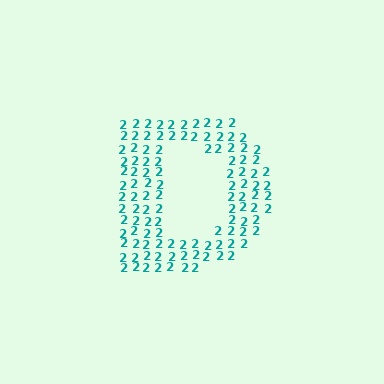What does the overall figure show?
The overall figure shows the letter D.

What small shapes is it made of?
It is made of small digit 2's.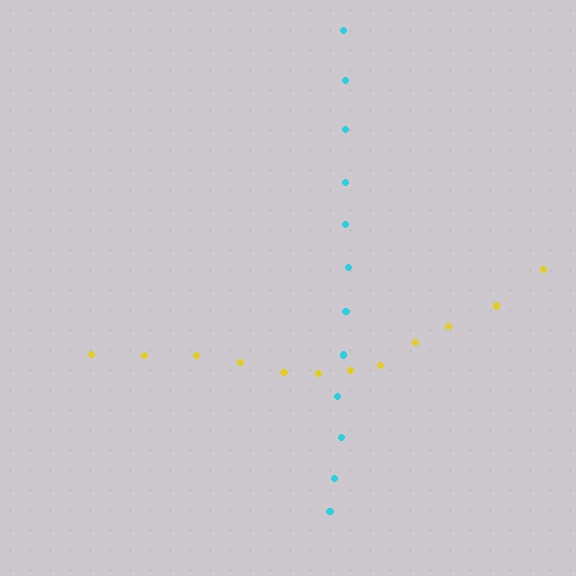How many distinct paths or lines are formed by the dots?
There are 2 distinct paths.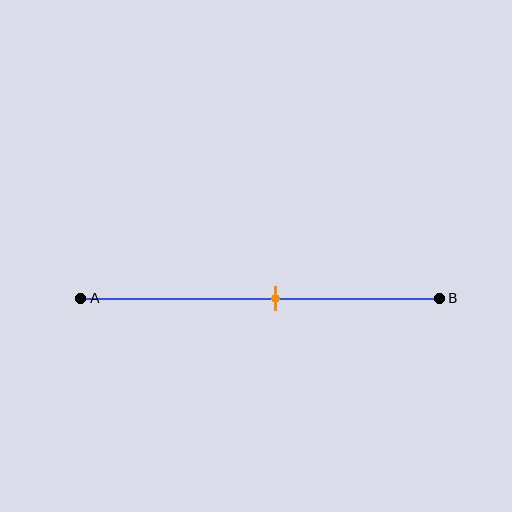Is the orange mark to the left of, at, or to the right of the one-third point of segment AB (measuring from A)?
The orange mark is to the right of the one-third point of segment AB.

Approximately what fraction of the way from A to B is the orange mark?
The orange mark is approximately 55% of the way from A to B.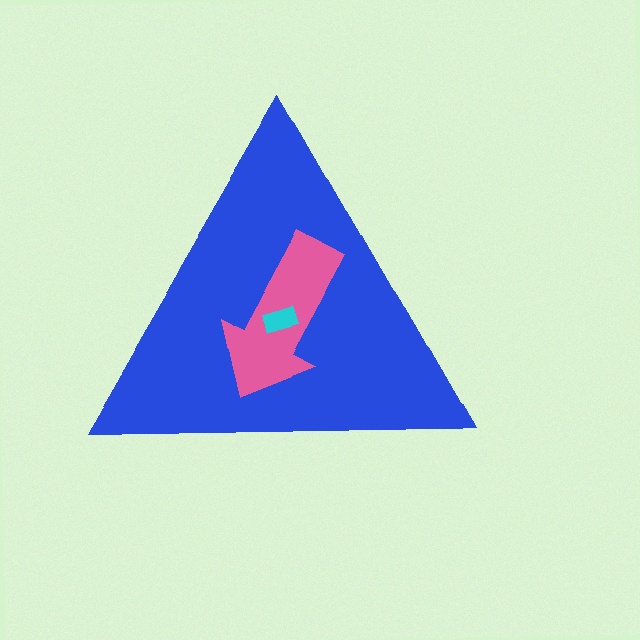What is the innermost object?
The cyan rectangle.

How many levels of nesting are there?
3.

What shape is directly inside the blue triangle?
The pink arrow.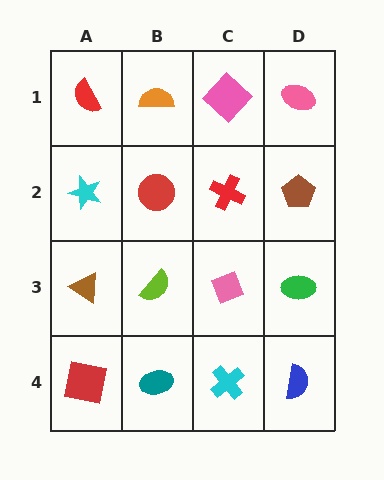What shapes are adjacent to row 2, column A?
A red semicircle (row 1, column A), a brown triangle (row 3, column A), a red circle (row 2, column B).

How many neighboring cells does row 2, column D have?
3.